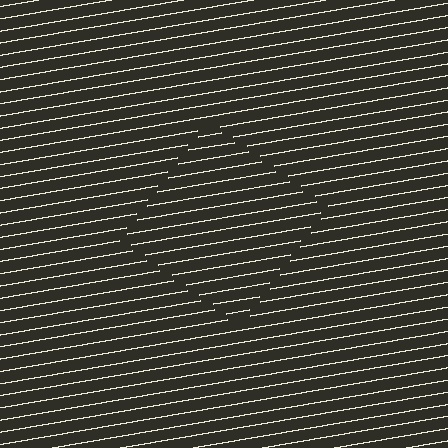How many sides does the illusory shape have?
4 sides — the line-ends trace a square.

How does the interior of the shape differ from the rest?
The interior of the shape contains the same grating, shifted by half a period — the contour is defined by the phase discontinuity where line-ends from the inner and outer gratings abut.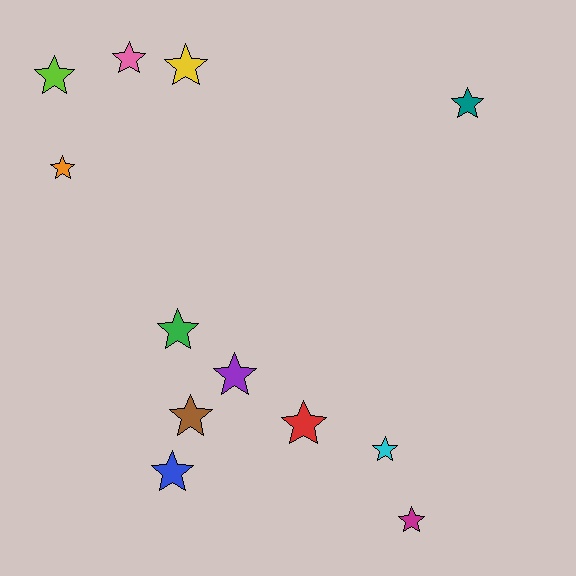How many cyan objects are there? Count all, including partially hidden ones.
There is 1 cyan object.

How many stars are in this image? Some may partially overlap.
There are 12 stars.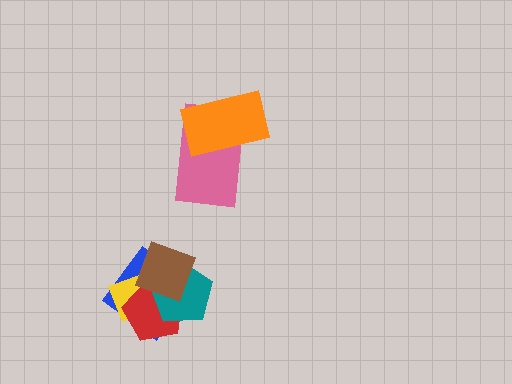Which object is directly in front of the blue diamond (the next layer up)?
The yellow diamond is directly in front of the blue diamond.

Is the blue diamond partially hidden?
Yes, it is partially covered by another shape.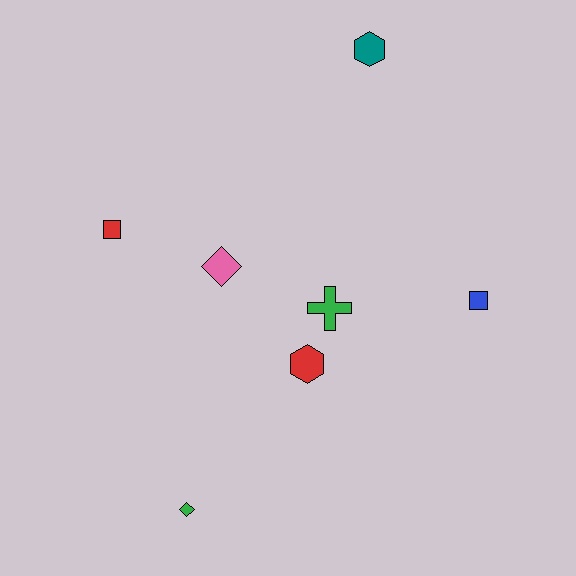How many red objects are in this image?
There are 2 red objects.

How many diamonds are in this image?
There are 2 diamonds.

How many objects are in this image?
There are 7 objects.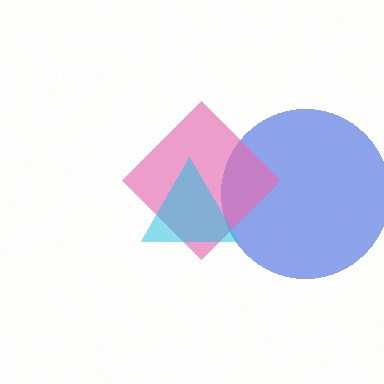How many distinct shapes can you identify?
There are 3 distinct shapes: a blue circle, a pink diamond, a cyan triangle.